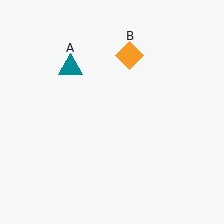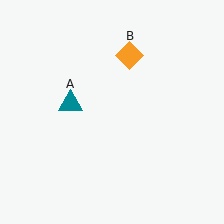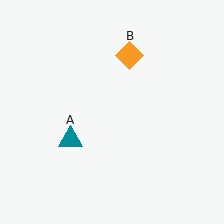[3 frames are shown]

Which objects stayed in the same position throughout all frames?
Orange diamond (object B) remained stationary.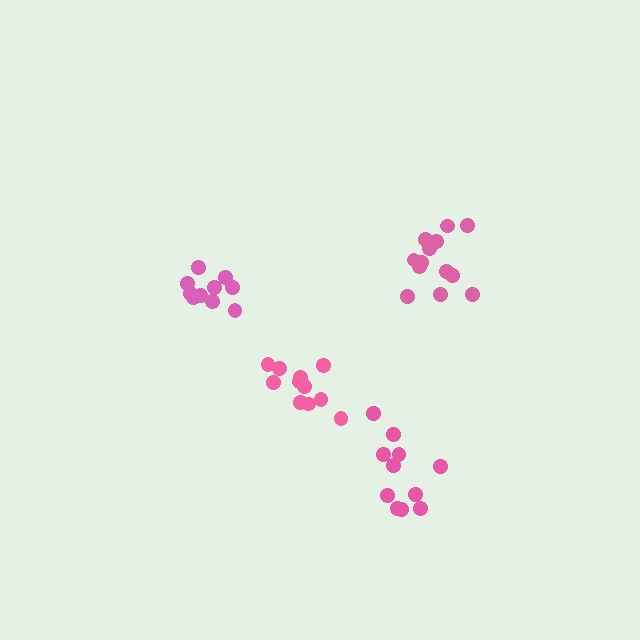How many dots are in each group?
Group 1: 11 dots, Group 2: 10 dots, Group 3: 11 dots, Group 4: 13 dots (45 total).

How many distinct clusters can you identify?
There are 4 distinct clusters.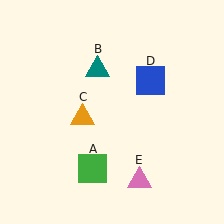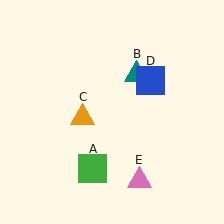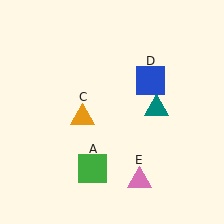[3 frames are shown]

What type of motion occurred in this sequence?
The teal triangle (object B) rotated clockwise around the center of the scene.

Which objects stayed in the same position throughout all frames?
Green square (object A) and orange triangle (object C) and blue square (object D) and pink triangle (object E) remained stationary.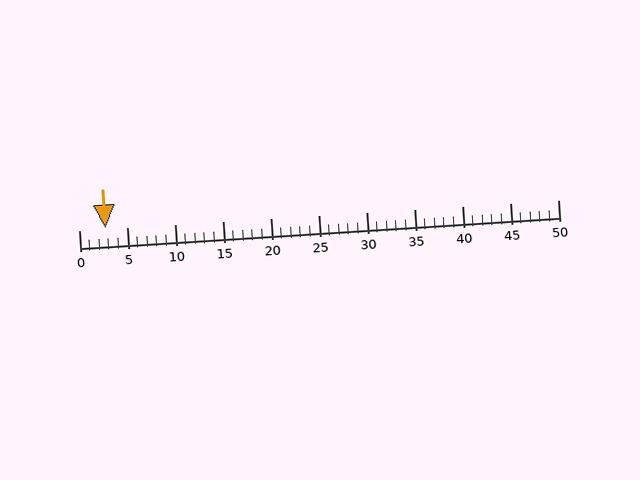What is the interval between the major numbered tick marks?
The major tick marks are spaced 5 units apart.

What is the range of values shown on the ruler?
The ruler shows values from 0 to 50.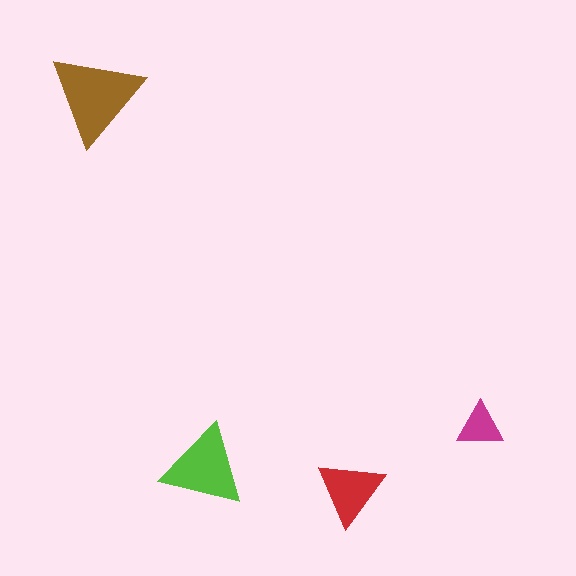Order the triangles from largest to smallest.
the brown one, the lime one, the red one, the magenta one.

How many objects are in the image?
There are 4 objects in the image.